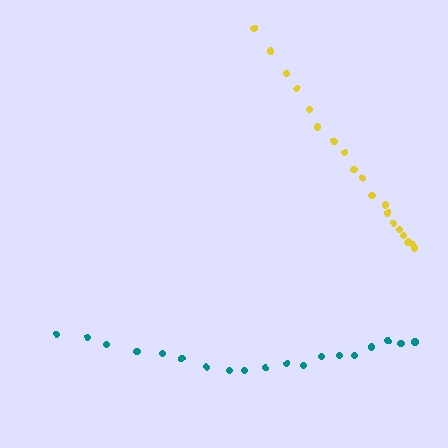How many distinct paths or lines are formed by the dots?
There are 2 distinct paths.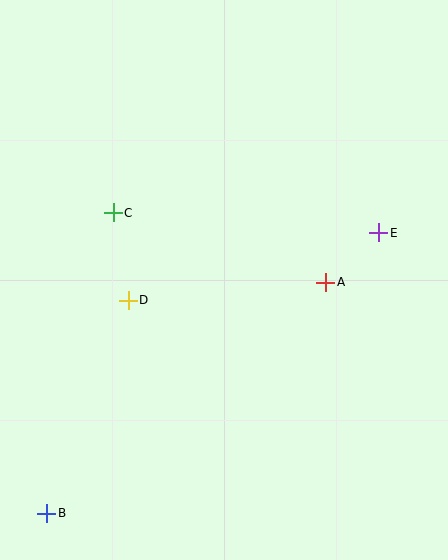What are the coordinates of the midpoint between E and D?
The midpoint between E and D is at (254, 267).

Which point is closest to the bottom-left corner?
Point B is closest to the bottom-left corner.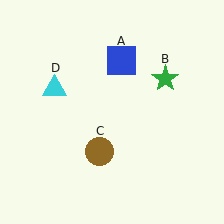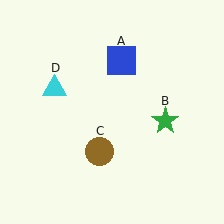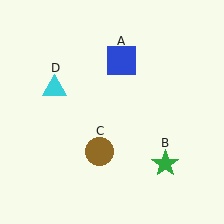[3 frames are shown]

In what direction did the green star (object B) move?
The green star (object B) moved down.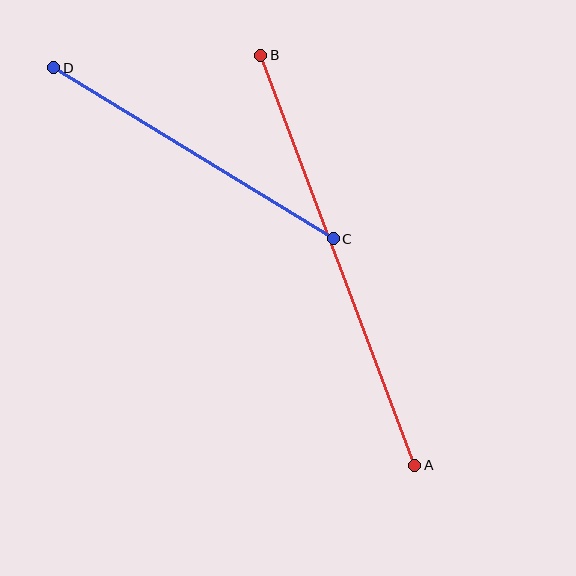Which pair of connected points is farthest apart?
Points A and B are farthest apart.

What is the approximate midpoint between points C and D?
The midpoint is at approximately (193, 153) pixels.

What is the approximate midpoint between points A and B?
The midpoint is at approximately (338, 260) pixels.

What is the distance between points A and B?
The distance is approximately 438 pixels.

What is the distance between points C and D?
The distance is approximately 328 pixels.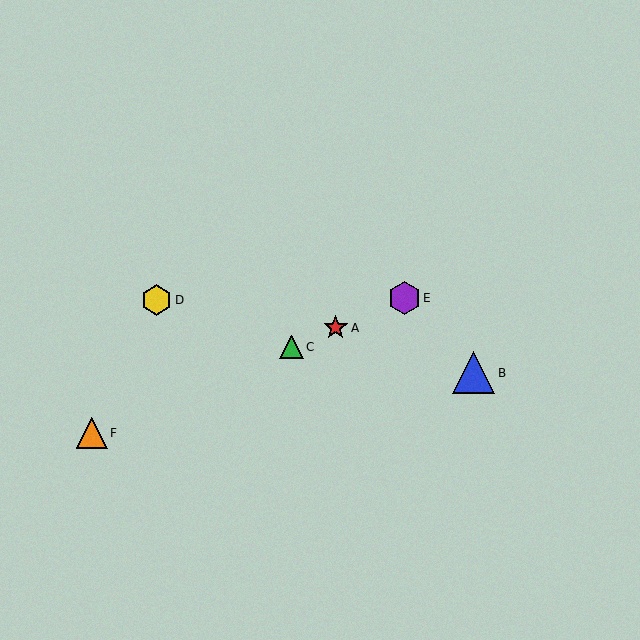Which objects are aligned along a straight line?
Objects A, C, E, F are aligned along a straight line.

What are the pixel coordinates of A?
Object A is at (336, 328).